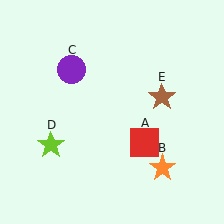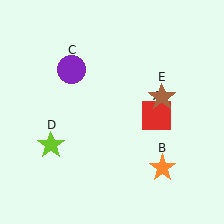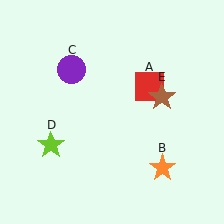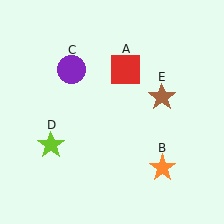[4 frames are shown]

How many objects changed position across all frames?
1 object changed position: red square (object A).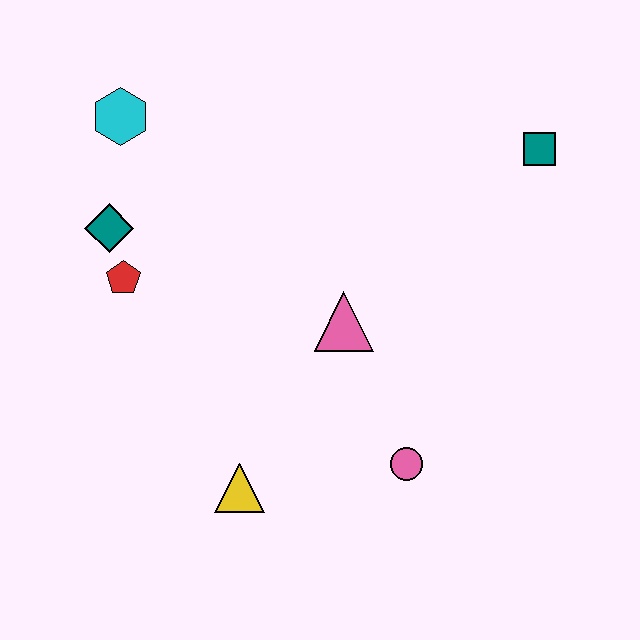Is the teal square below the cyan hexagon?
Yes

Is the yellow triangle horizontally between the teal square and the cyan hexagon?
Yes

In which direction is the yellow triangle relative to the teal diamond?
The yellow triangle is below the teal diamond.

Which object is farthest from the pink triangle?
The cyan hexagon is farthest from the pink triangle.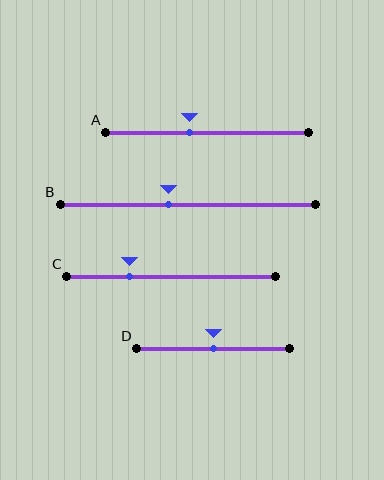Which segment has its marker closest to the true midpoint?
Segment D has its marker closest to the true midpoint.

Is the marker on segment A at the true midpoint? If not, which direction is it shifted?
No, the marker on segment A is shifted to the left by about 8% of the segment length.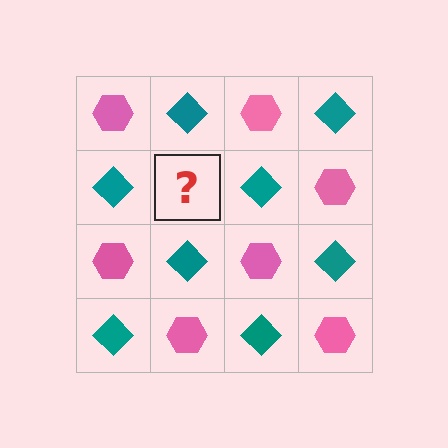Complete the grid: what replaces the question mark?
The question mark should be replaced with a pink hexagon.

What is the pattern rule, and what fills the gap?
The rule is that it alternates pink hexagon and teal diamond in a checkerboard pattern. The gap should be filled with a pink hexagon.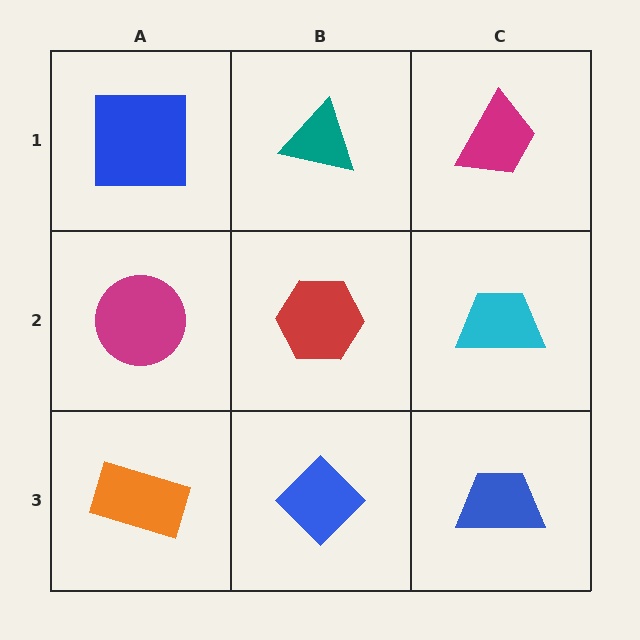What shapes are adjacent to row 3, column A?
A magenta circle (row 2, column A), a blue diamond (row 3, column B).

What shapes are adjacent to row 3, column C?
A cyan trapezoid (row 2, column C), a blue diamond (row 3, column B).